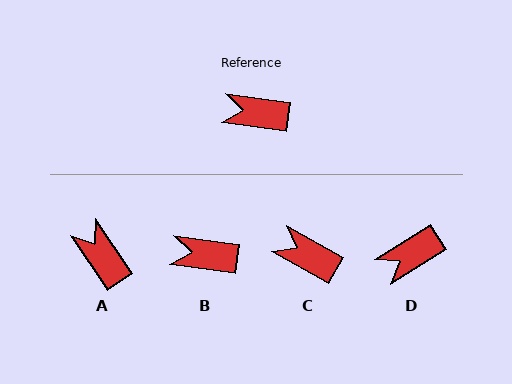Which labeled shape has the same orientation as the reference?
B.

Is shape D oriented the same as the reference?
No, it is off by about 40 degrees.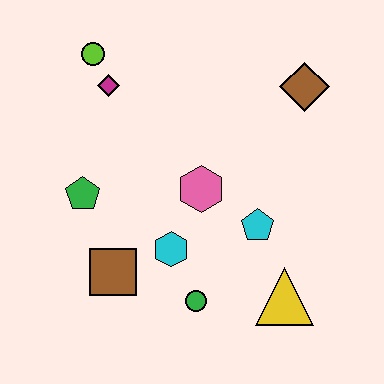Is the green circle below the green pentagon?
Yes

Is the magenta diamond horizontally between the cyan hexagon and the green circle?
No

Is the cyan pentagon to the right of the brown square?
Yes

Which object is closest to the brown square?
The cyan hexagon is closest to the brown square.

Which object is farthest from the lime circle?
The yellow triangle is farthest from the lime circle.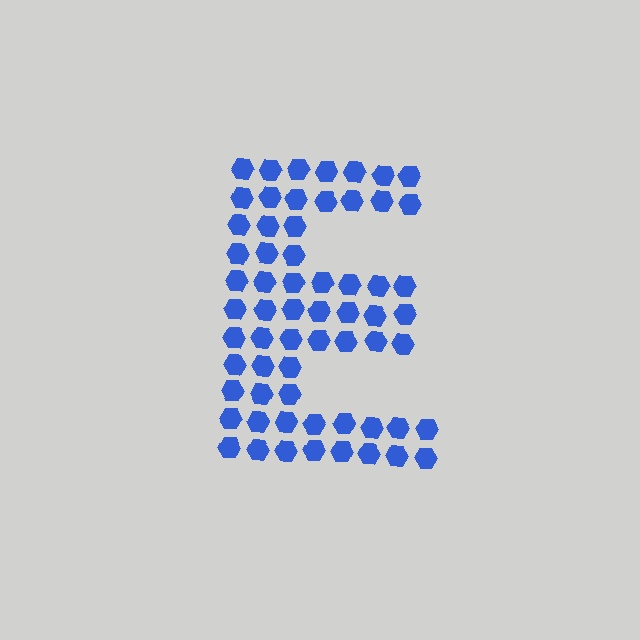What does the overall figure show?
The overall figure shows the letter E.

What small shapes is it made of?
It is made of small hexagons.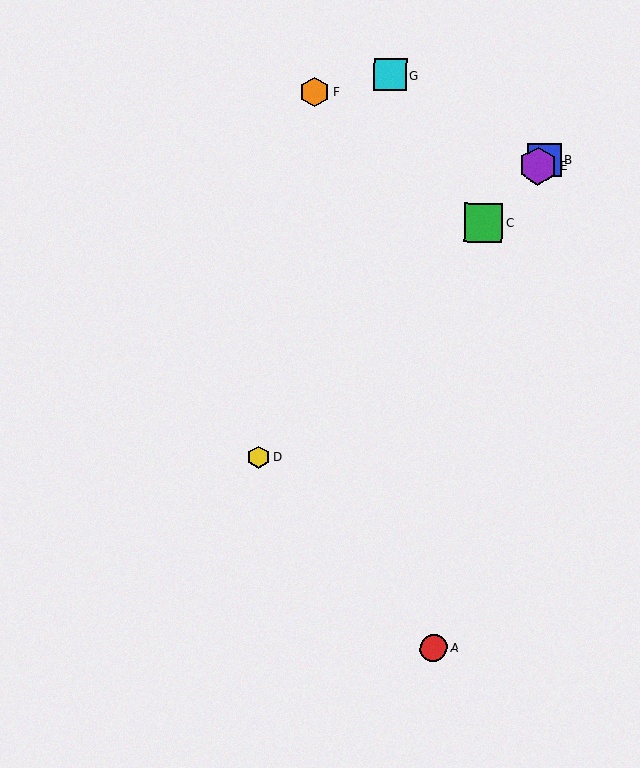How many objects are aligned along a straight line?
4 objects (B, C, D, E) are aligned along a straight line.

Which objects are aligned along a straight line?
Objects B, C, D, E are aligned along a straight line.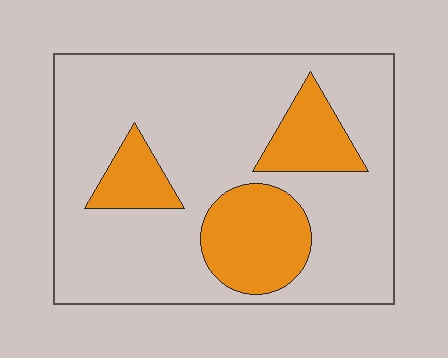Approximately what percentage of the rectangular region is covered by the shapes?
Approximately 25%.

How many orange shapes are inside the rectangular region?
3.